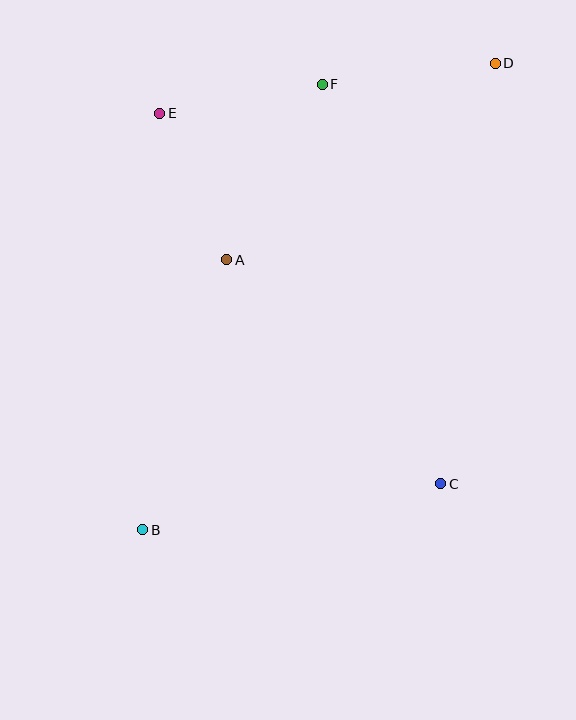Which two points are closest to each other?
Points A and E are closest to each other.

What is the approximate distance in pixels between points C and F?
The distance between C and F is approximately 417 pixels.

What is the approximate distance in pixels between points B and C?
The distance between B and C is approximately 302 pixels.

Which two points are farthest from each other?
Points B and D are farthest from each other.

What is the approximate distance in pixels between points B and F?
The distance between B and F is approximately 481 pixels.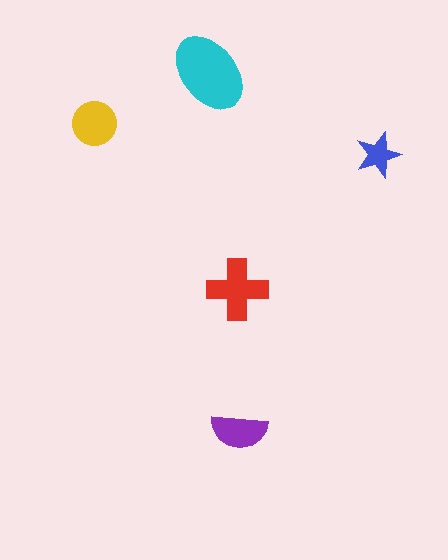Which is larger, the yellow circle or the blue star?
The yellow circle.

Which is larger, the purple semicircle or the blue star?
The purple semicircle.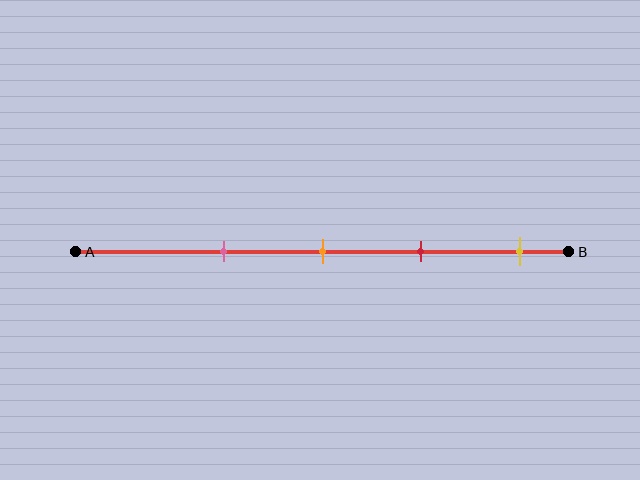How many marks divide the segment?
There are 4 marks dividing the segment.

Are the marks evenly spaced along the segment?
Yes, the marks are approximately evenly spaced.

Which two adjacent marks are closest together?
The orange and red marks are the closest adjacent pair.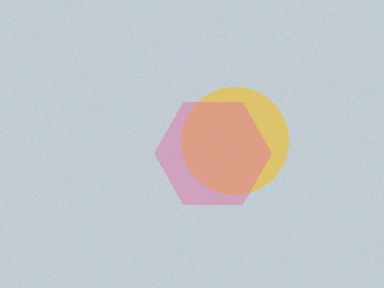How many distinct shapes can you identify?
There are 2 distinct shapes: a yellow circle, a pink hexagon.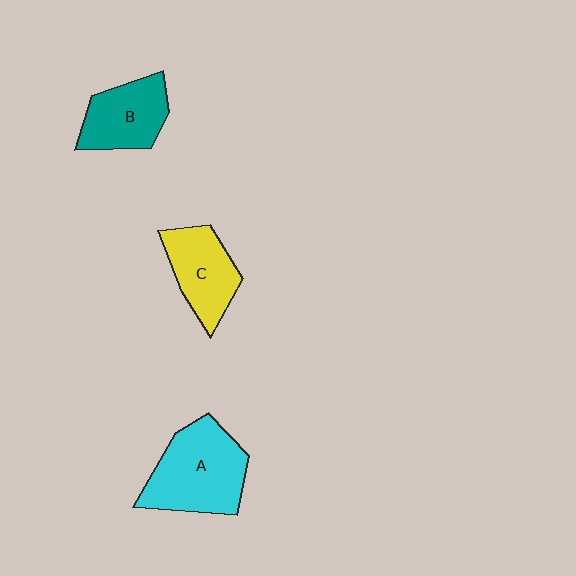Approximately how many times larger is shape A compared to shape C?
Approximately 1.4 times.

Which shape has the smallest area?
Shape C (yellow).